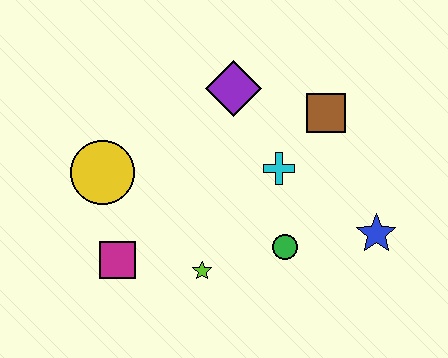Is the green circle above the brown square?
No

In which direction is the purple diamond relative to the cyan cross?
The purple diamond is above the cyan cross.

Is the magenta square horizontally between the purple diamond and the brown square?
No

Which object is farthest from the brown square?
The magenta square is farthest from the brown square.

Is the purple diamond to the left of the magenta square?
No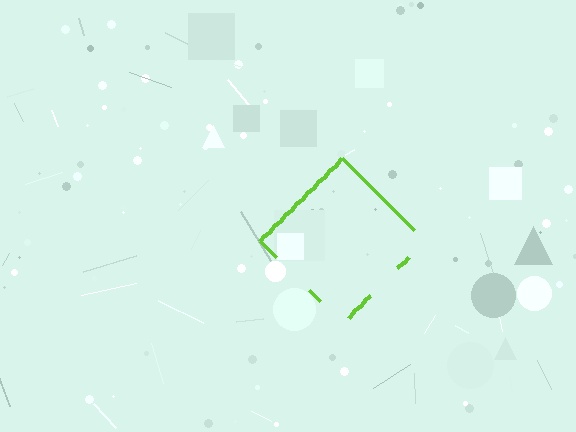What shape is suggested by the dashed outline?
The dashed outline suggests a diamond.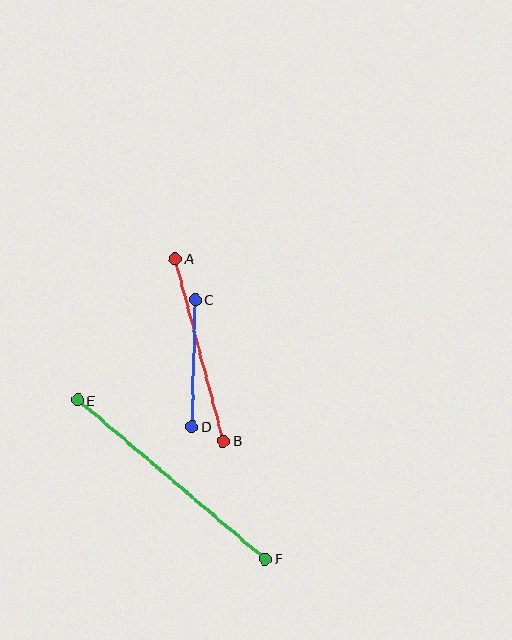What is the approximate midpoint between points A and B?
The midpoint is at approximately (199, 350) pixels.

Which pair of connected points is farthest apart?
Points E and F are farthest apart.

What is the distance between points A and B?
The distance is approximately 189 pixels.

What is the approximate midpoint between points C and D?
The midpoint is at approximately (193, 363) pixels.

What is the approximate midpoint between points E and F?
The midpoint is at approximately (172, 479) pixels.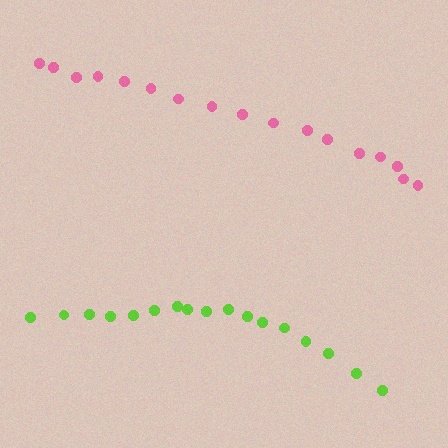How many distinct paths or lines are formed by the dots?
There are 2 distinct paths.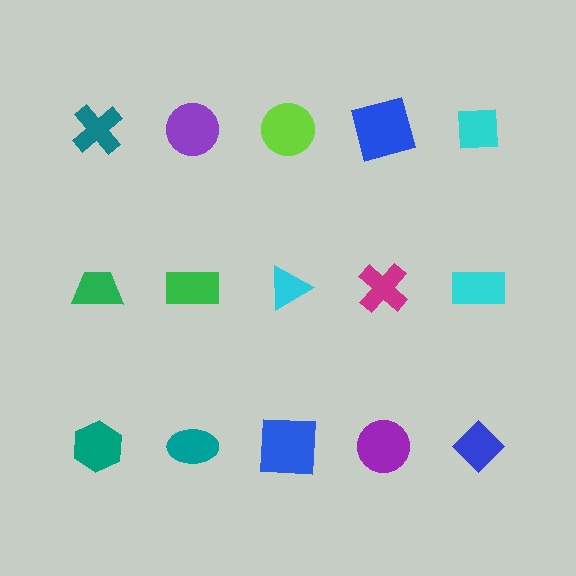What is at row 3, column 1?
A teal hexagon.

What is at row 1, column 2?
A purple circle.